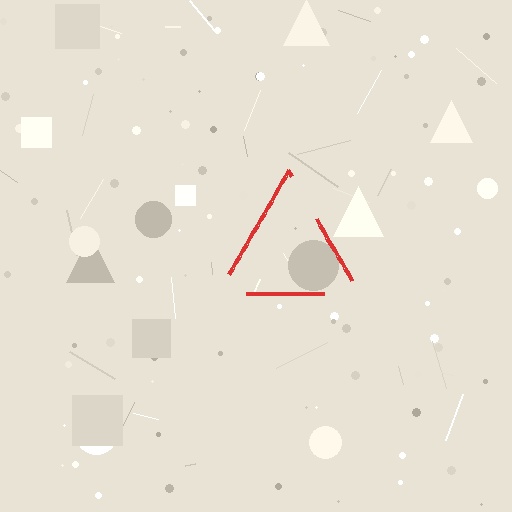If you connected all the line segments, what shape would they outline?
They would outline a triangle.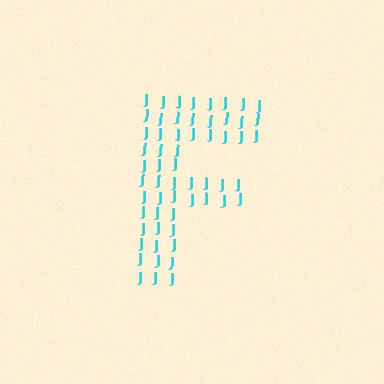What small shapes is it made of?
It is made of small letter J's.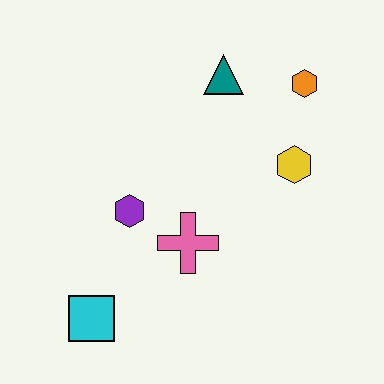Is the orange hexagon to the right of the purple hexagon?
Yes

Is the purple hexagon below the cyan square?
No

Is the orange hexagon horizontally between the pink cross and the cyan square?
No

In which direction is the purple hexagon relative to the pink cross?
The purple hexagon is to the left of the pink cross.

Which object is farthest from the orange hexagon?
The cyan square is farthest from the orange hexagon.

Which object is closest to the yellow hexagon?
The orange hexagon is closest to the yellow hexagon.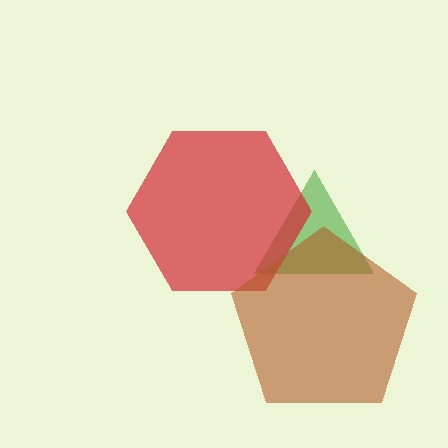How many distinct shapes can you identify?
There are 3 distinct shapes: a green triangle, a red hexagon, a brown pentagon.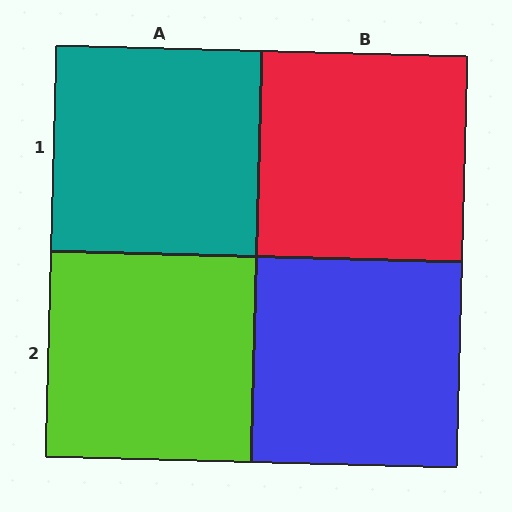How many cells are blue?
1 cell is blue.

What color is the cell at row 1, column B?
Red.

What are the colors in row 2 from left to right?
Lime, blue.